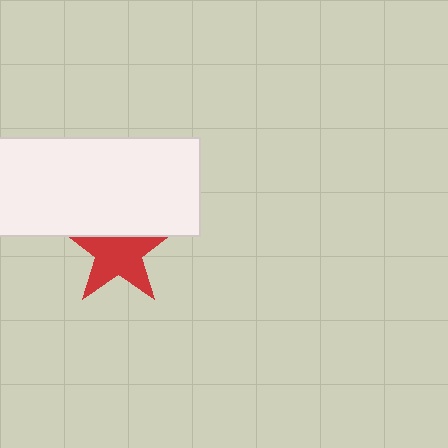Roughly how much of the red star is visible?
Most of it is visible (roughly 67%).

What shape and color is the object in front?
The object in front is a white rectangle.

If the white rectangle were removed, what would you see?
You would see the complete red star.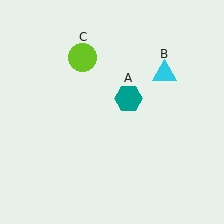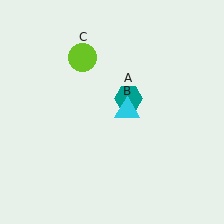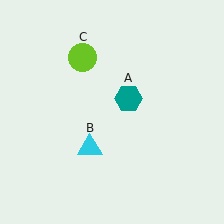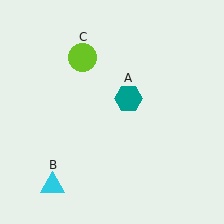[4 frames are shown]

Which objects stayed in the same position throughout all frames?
Teal hexagon (object A) and lime circle (object C) remained stationary.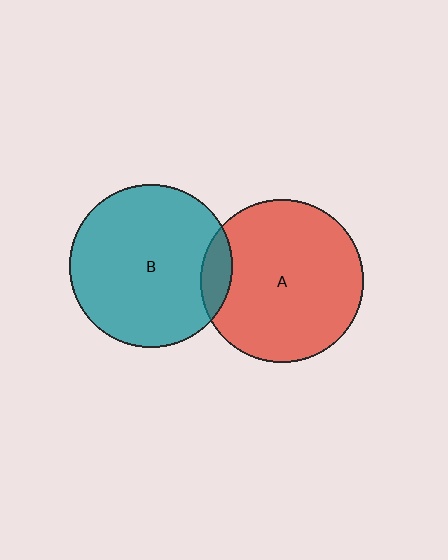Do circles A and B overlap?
Yes.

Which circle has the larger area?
Circle B (teal).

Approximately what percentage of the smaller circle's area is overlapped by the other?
Approximately 10%.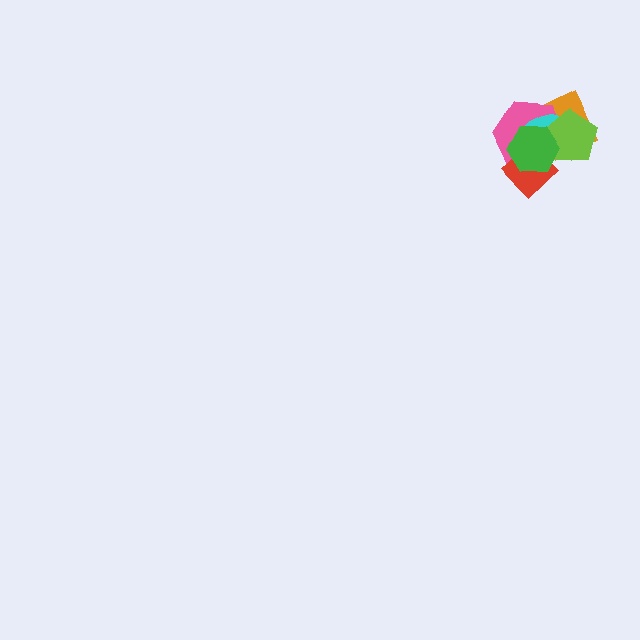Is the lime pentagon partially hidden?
Yes, it is partially covered by another shape.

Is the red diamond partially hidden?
Yes, it is partially covered by another shape.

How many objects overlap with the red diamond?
3 objects overlap with the red diamond.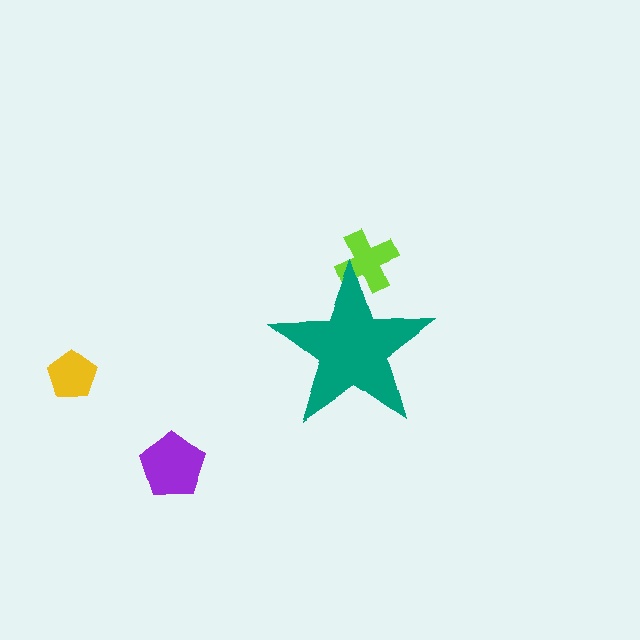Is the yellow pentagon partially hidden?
No, the yellow pentagon is fully visible.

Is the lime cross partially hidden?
Yes, the lime cross is partially hidden behind the teal star.